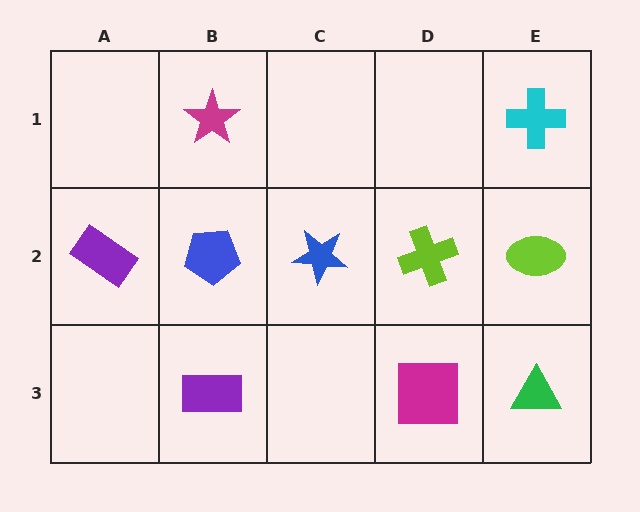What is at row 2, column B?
A blue pentagon.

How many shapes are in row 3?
3 shapes.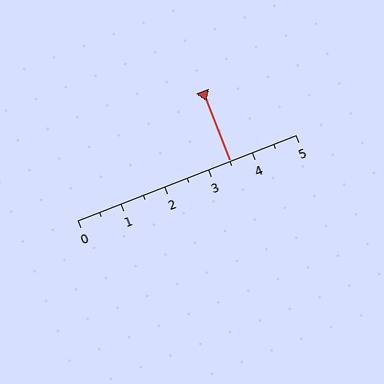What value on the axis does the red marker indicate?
The marker indicates approximately 3.5.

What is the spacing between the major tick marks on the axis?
The major ticks are spaced 1 apart.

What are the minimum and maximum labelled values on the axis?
The axis runs from 0 to 5.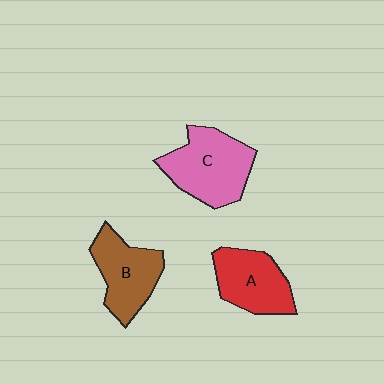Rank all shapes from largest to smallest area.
From largest to smallest: C (pink), B (brown), A (red).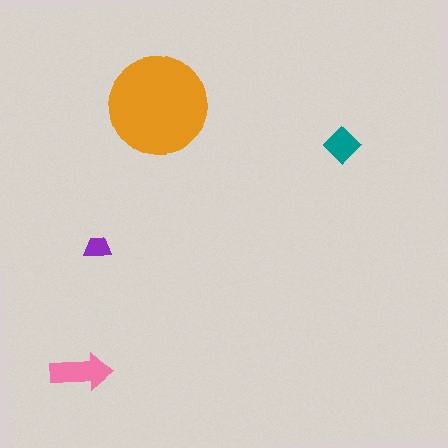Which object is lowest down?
The pink arrow is bottommost.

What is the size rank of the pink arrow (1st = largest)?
2nd.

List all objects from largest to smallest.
The orange circle, the pink arrow, the teal diamond, the purple trapezoid.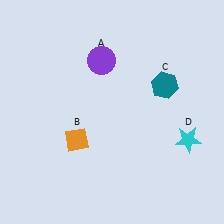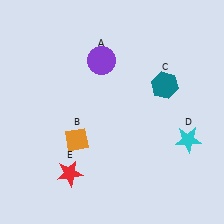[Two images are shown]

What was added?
A red star (E) was added in Image 2.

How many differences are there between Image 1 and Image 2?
There is 1 difference between the two images.